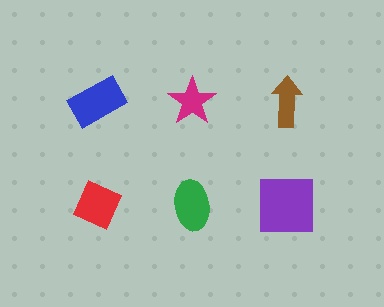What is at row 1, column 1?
A blue rectangle.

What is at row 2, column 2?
A green ellipse.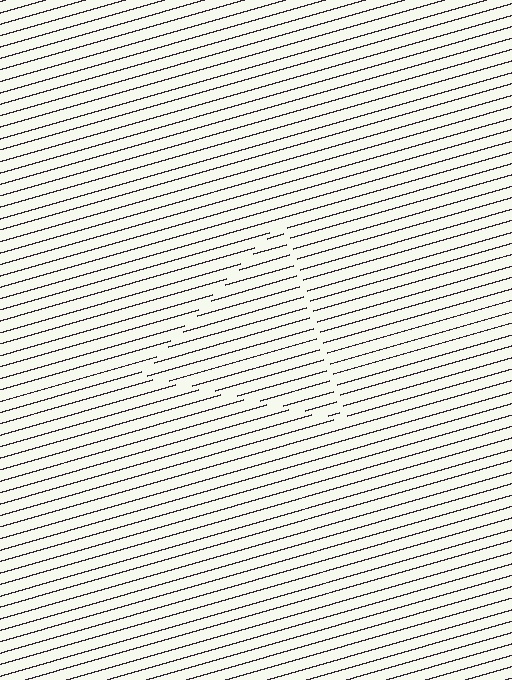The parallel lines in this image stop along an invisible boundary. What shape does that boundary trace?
An illusory triangle. The interior of the shape contains the same grating, shifted by half a period — the contour is defined by the phase discontinuity where line-ends from the inner and outer gratings abut.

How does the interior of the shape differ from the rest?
The interior of the shape contains the same grating, shifted by half a period — the contour is defined by the phase discontinuity where line-ends from the inner and outer gratings abut.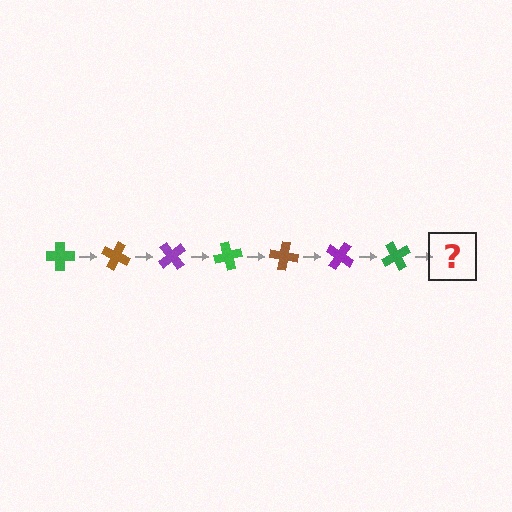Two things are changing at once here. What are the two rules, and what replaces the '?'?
The two rules are that it rotates 25 degrees each step and the color cycles through green, brown, and purple. The '?' should be a brown cross, rotated 175 degrees from the start.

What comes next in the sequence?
The next element should be a brown cross, rotated 175 degrees from the start.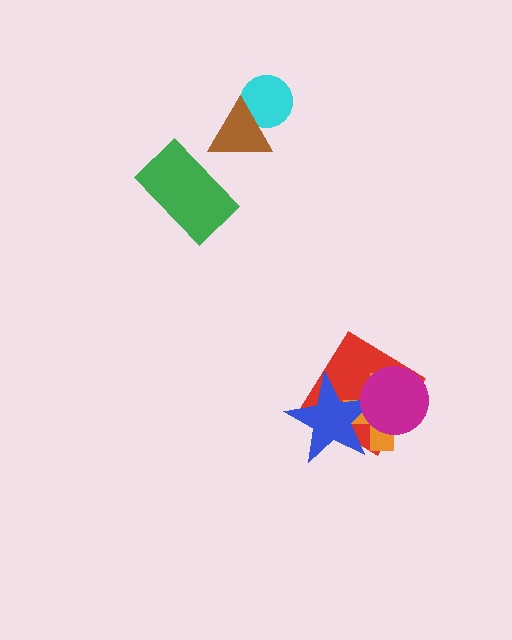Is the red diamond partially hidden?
Yes, it is partially covered by another shape.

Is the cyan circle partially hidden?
Yes, it is partially covered by another shape.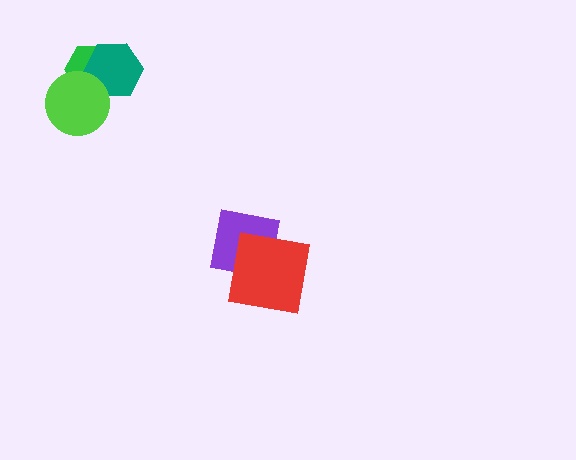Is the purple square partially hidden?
Yes, it is partially covered by another shape.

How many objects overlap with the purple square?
1 object overlaps with the purple square.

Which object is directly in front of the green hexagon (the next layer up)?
The teal hexagon is directly in front of the green hexagon.